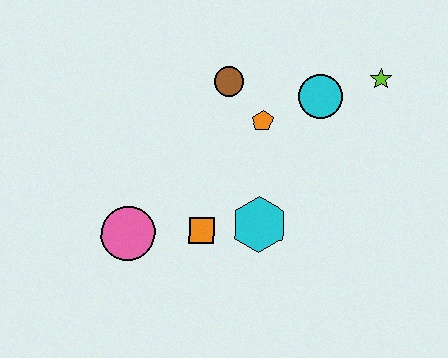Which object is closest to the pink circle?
The orange square is closest to the pink circle.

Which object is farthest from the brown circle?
The pink circle is farthest from the brown circle.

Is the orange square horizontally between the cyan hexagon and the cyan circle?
No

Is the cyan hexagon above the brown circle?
No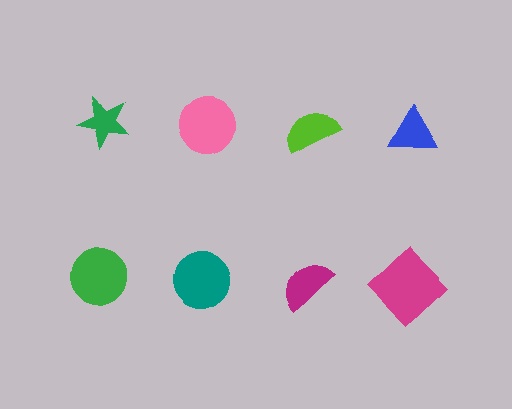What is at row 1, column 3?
A lime semicircle.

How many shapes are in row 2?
4 shapes.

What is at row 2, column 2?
A teal circle.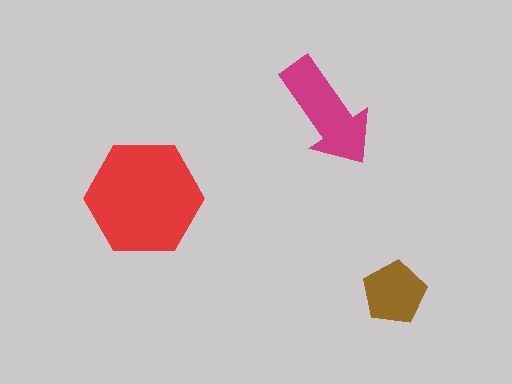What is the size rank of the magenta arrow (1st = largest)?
2nd.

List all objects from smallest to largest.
The brown pentagon, the magenta arrow, the red hexagon.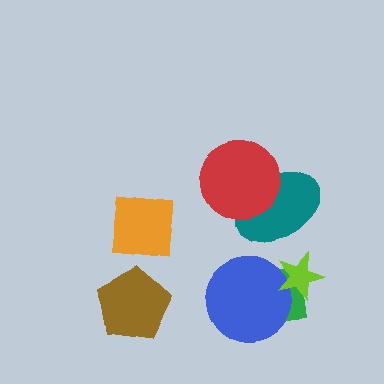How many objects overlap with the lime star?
2 objects overlap with the lime star.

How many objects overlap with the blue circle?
2 objects overlap with the blue circle.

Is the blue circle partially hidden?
Yes, it is partially covered by another shape.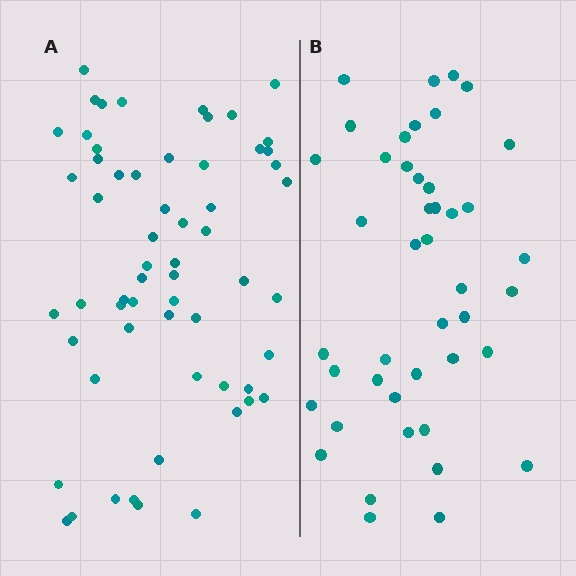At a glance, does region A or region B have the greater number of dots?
Region A (the left region) has more dots.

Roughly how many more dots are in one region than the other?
Region A has approximately 15 more dots than region B.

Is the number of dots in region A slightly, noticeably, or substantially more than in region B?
Region A has noticeably more, but not dramatically so. The ratio is roughly 1.4 to 1.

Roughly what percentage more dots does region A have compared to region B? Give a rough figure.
About 35% more.